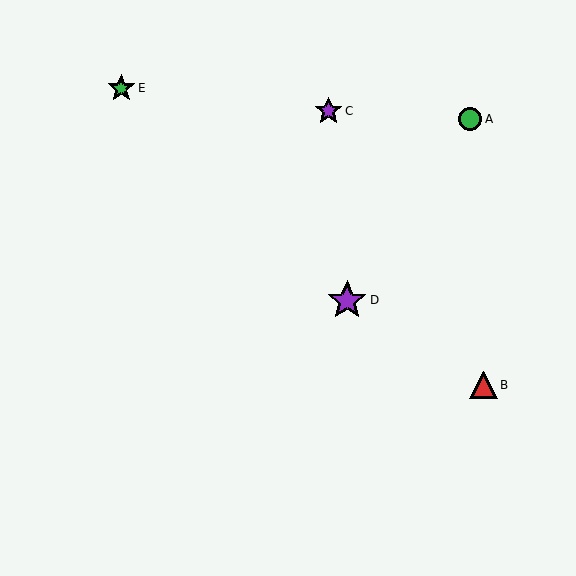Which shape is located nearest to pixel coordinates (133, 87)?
The green star (labeled E) at (121, 88) is nearest to that location.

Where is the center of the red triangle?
The center of the red triangle is at (484, 385).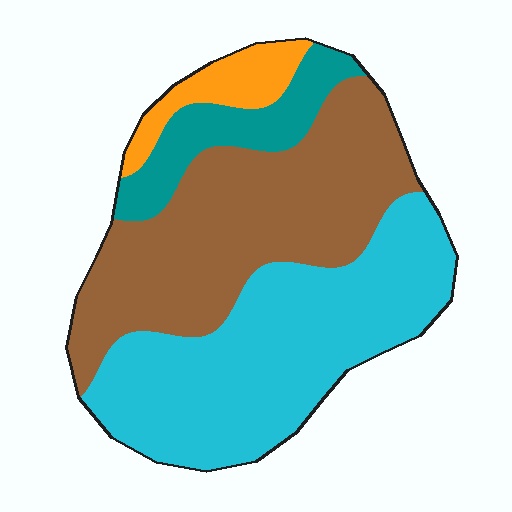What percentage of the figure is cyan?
Cyan takes up about two fifths (2/5) of the figure.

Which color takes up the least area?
Orange, at roughly 5%.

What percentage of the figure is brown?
Brown covers roughly 40% of the figure.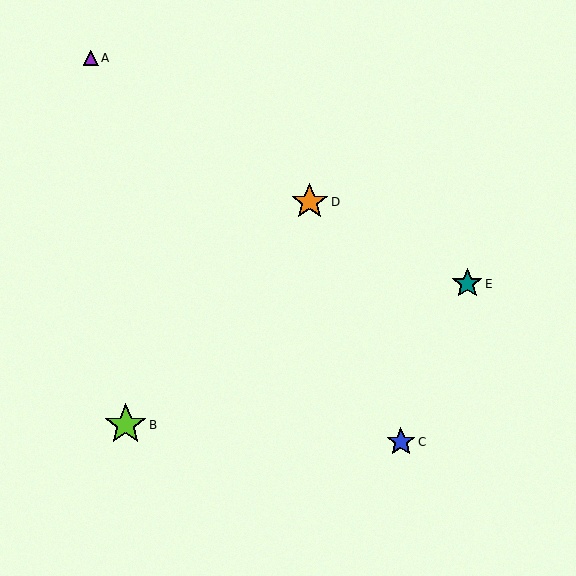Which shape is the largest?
The lime star (labeled B) is the largest.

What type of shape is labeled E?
Shape E is a teal star.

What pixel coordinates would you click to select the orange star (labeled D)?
Click at (310, 202) to select the orange star D.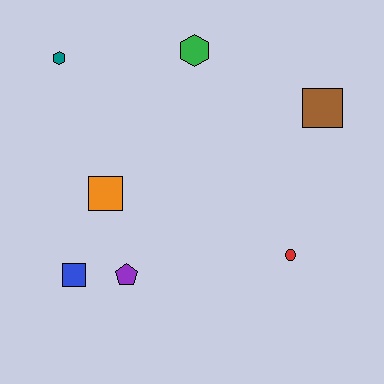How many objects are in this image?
There are 7 objects.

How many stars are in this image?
There are no stars.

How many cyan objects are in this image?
There are no cyan objects.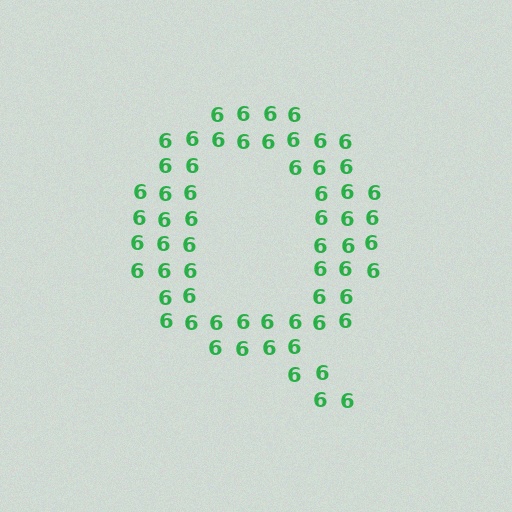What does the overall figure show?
The overall figure shows the letter Q.